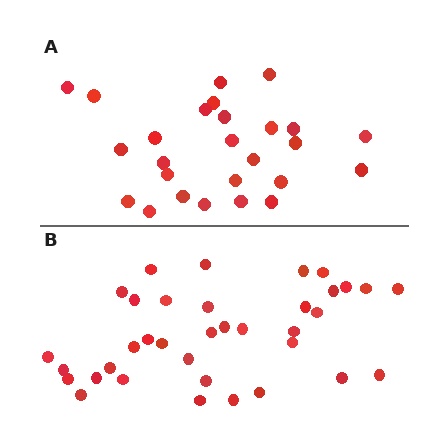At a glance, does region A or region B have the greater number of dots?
Region B (the bottom region) has more dots.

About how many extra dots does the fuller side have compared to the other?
Region B has roughly 10 or so more dots than region A.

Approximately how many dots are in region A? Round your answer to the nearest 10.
About 30 dots. (The exact count is 26, which rounds to 30.)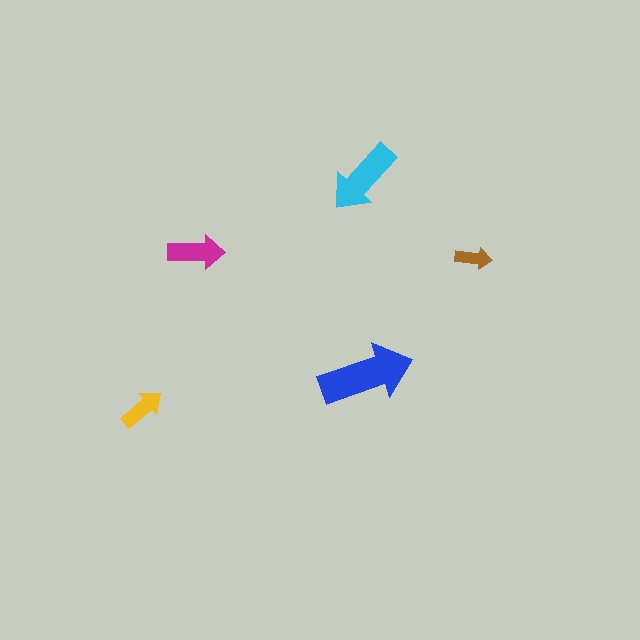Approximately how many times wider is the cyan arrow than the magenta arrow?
About 1.5 times wider.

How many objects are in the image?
There are 5 objects in the image.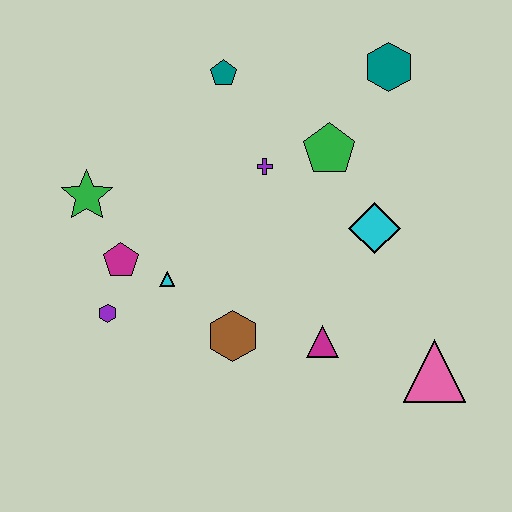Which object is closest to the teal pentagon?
The purple cross is closest to the teal pentagon.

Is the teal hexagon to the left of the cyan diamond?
No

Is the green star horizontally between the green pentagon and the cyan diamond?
No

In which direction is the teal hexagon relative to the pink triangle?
The teal hexagon is above the pink triangle.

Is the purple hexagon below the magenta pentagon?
Yes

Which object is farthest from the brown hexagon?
The teal hexagon is farthest from the brown hexagon.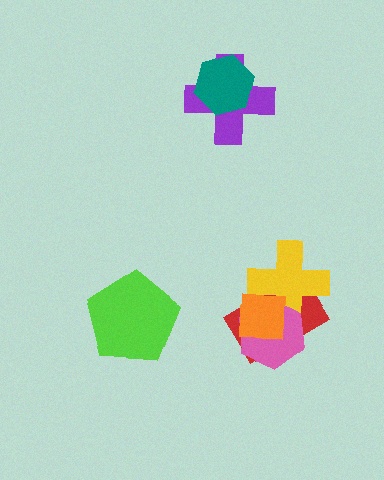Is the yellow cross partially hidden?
Yes, it is partially covered by another shape.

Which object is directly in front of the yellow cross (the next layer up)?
The pink hexagon is directly in front of the yellow cross.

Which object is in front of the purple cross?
The teal hexagon is in front of the purple cross.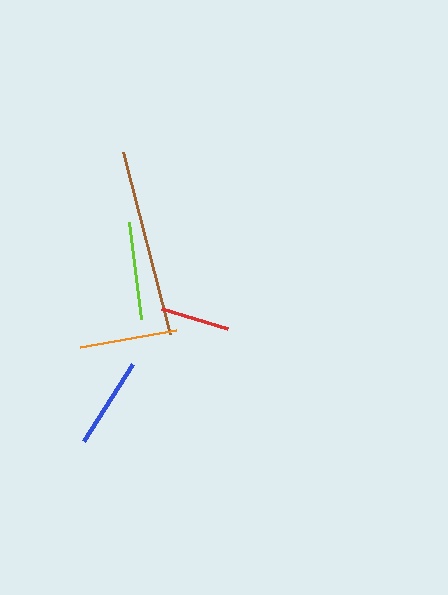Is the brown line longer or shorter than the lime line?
The brown line is longer than the lime line.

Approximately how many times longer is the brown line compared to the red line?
The brown line is approximately 2.7 times the length of the red line.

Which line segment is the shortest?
The red line is the shortest at approximately 69 pixels.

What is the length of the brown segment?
The brown segment is approximately 188 pixels long.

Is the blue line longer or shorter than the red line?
The blue line is longer than the red line.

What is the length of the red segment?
The red segment is approximately 69 pixels long.